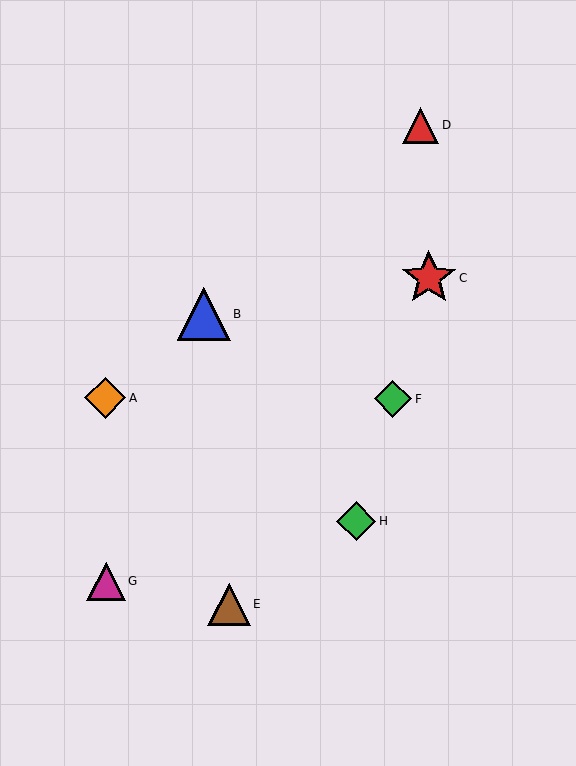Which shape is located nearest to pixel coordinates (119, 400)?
The orange diamond (labeled A) at (105, 398) is nearest to that location.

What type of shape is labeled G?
Shape G is a magenta triangle.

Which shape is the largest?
The red star (labeled C) is the largest.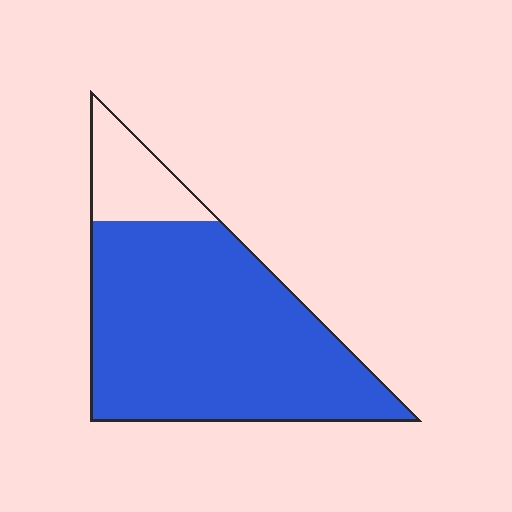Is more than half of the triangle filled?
Yes.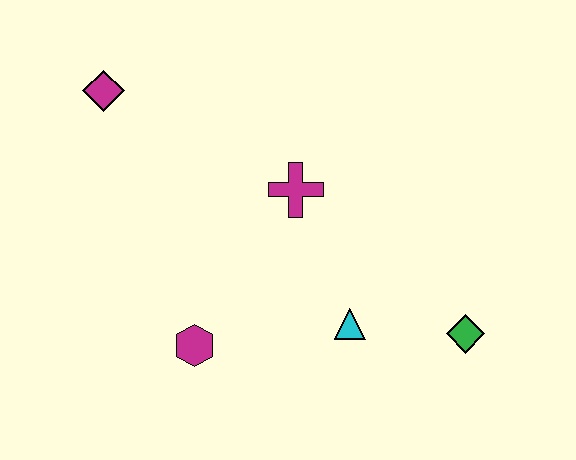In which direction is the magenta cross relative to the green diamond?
The magenta cross is to the left of the green diamond.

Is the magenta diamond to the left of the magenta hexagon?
Yes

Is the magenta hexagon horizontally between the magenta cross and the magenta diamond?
Yes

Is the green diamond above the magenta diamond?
No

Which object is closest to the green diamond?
The cyan triangle is closest to the green diamond.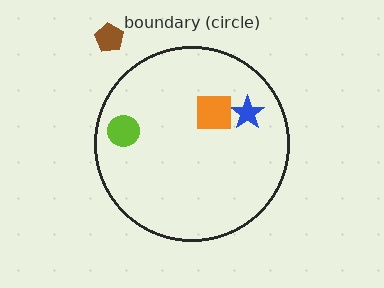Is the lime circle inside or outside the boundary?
Inside.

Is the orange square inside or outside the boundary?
Inside.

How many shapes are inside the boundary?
3 inside, 1 outside.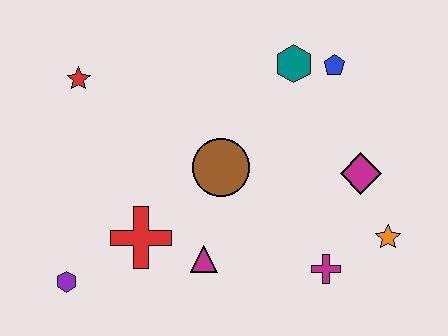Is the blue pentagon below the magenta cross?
No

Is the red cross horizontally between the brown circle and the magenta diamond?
No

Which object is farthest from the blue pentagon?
The purple hexagon is farthest from the blue pentagon.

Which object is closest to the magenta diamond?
The orange star is closest to the magenta diamond.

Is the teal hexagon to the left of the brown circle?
No